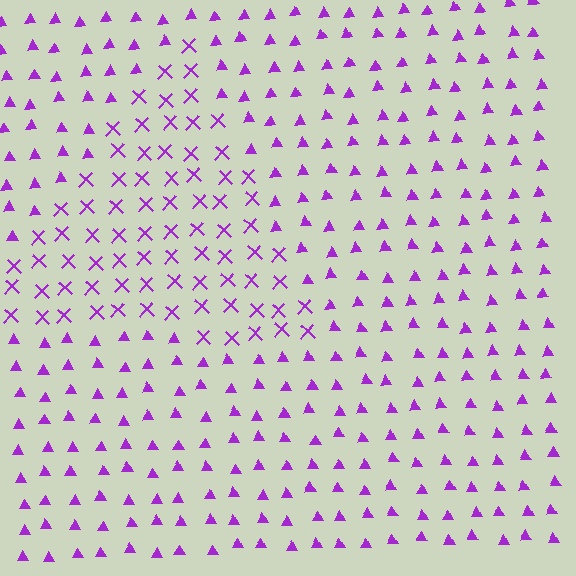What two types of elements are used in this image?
The image uses X marks inside the triangle region and triangles outside it.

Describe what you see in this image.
The image is filled with small purple elements arranged in a uniform grid. A triangle-shaped region contains X marks, while the surrounding area contains triangles. The boundary is defined purely by the change in element shape.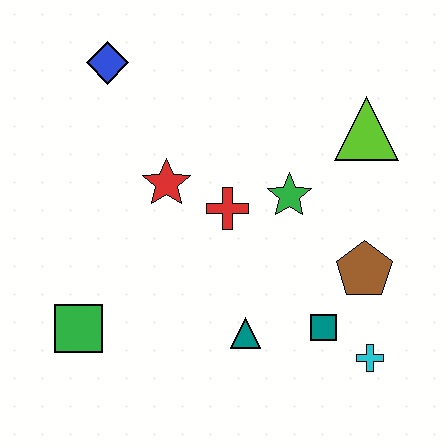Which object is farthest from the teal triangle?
The blue diamond is farthest from the teal triangle.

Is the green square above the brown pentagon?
No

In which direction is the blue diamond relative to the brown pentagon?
The blue diamond is to the left of the brown pentagon.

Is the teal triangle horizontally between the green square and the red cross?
No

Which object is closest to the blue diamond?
The red star is closest to the blue diamond.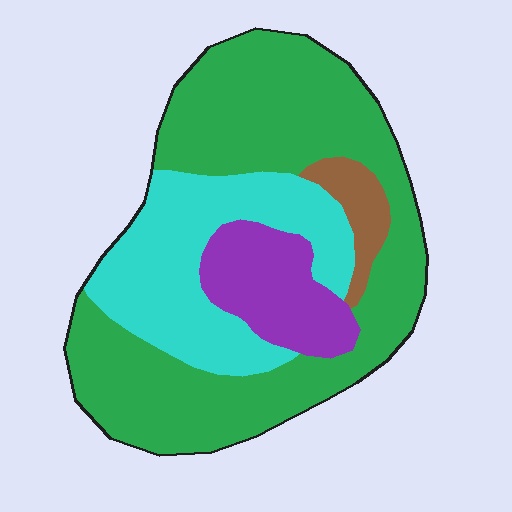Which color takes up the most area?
Green, at roughly 55%.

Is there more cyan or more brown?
Cyan.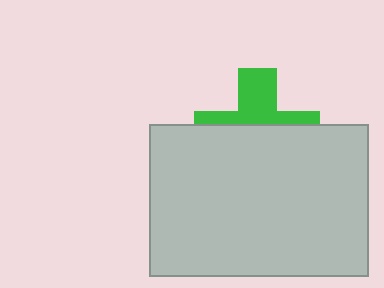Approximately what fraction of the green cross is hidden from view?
Roughly 61% of the green cross is hidden behind the light gray rectangle.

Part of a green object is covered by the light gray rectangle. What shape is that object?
It is a cross.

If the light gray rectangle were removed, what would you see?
You would see the complete green cross.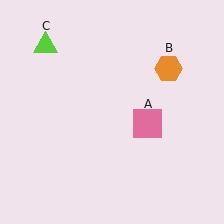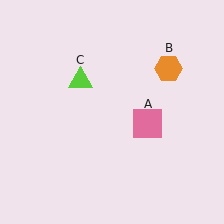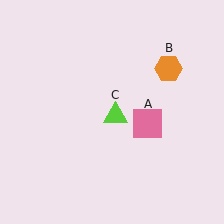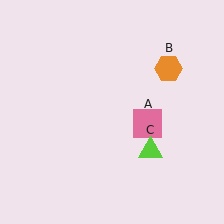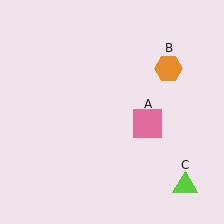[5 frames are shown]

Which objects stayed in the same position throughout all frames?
Pink square (object A) and orange hexagon (object B) remained stationary.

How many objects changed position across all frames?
1 object changed position: lime triangle (object C).